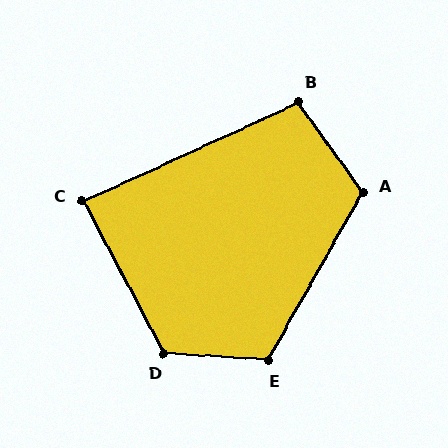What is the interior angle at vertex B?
Approximately 101 degrees (obtuse).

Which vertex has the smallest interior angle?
C, at approximately 87 degrees.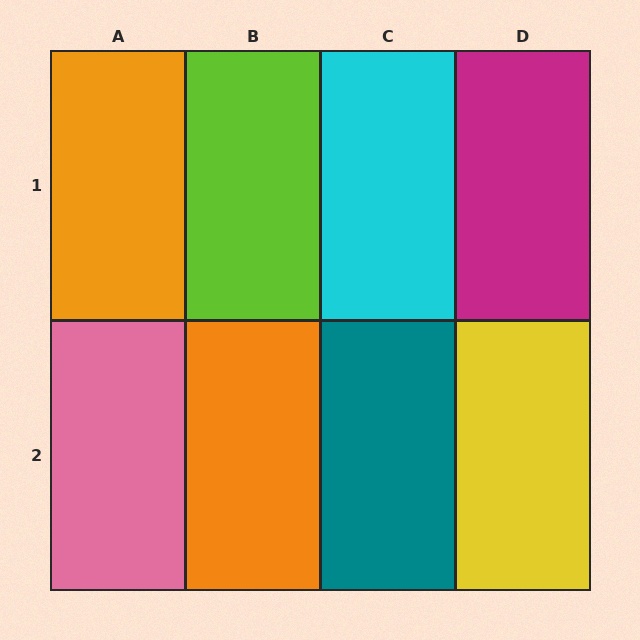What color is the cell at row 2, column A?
Pink.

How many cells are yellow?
1 cell is yellow.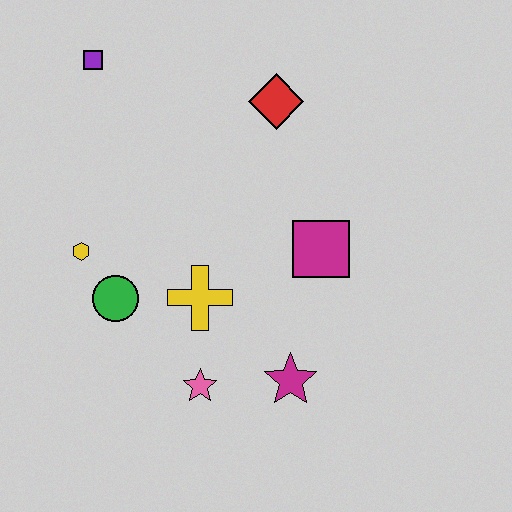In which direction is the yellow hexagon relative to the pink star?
The yellow hexagon is above the pink star.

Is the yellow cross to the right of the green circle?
Yes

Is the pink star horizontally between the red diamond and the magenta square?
No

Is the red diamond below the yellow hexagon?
No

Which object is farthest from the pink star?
The purple square is farthest from the pink star.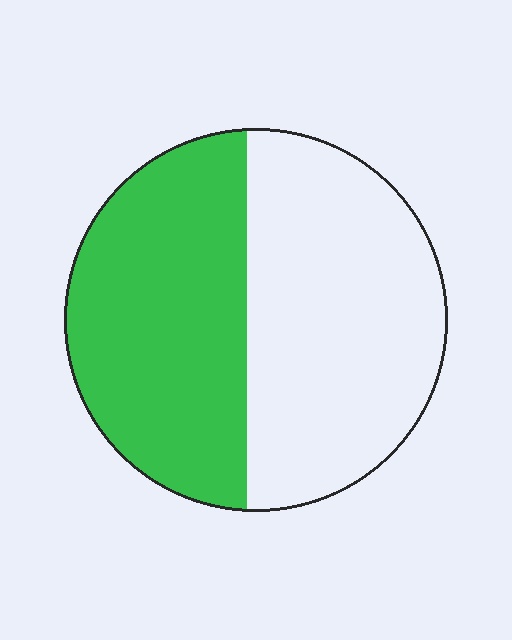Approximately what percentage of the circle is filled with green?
Approximately 45%.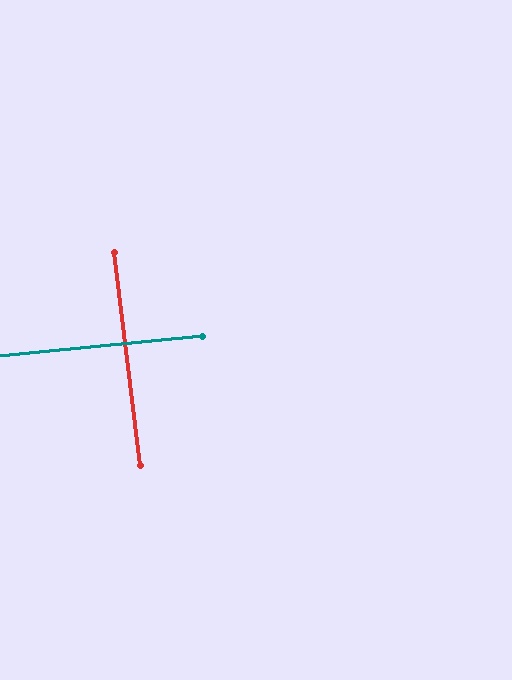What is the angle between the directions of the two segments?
Approximately 89 degrees.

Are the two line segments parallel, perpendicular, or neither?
Perpendicular — they meet at approximately 89°.